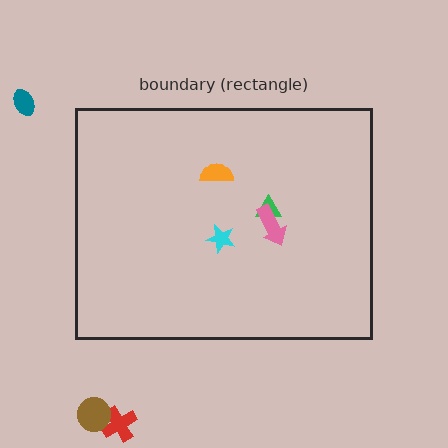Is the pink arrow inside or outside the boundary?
Inside.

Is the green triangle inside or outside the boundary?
Inside.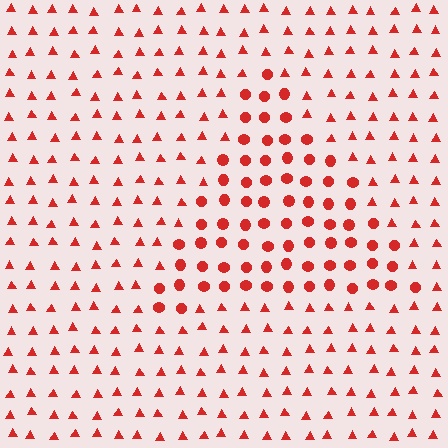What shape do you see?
I see a triangle.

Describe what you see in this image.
The image is filled with small red elements arranged in a uniform grid. A triangle-shaped region contains circles, while the surrounding area contains triangles. The boundary is defined purely by the change in element shape.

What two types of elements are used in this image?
The image uses circles inside the triangle region and triangles outside it.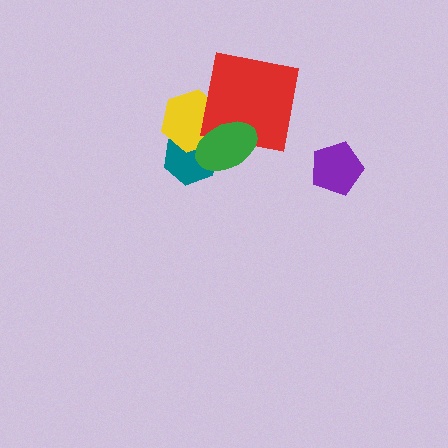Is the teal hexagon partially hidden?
Yes, it is partially covered by another shape.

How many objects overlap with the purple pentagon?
0 objects overlap with the purple pentagon.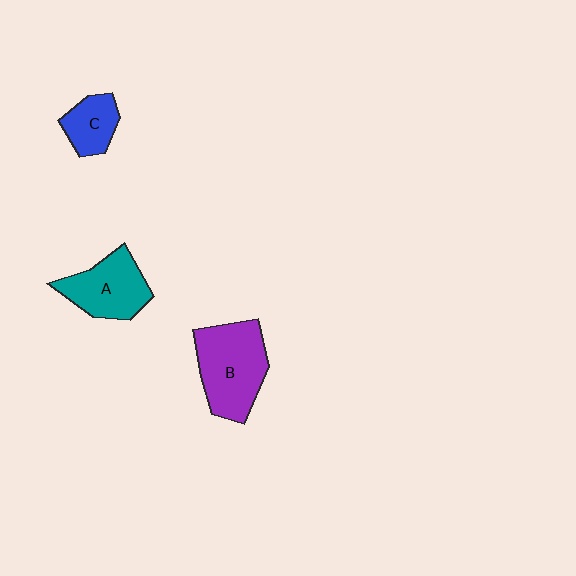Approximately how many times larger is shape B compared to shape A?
Approximately 1.3 times.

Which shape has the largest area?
Shape B (purple).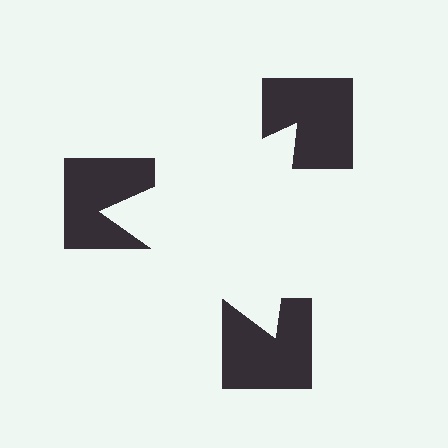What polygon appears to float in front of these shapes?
An illusory triangle — its edges are inferred from the aligned wedge cuts in the notched squares, not physically drawn.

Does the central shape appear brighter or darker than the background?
It typically appears slightly brighter than the background, even though no actual brightness change is drawn.